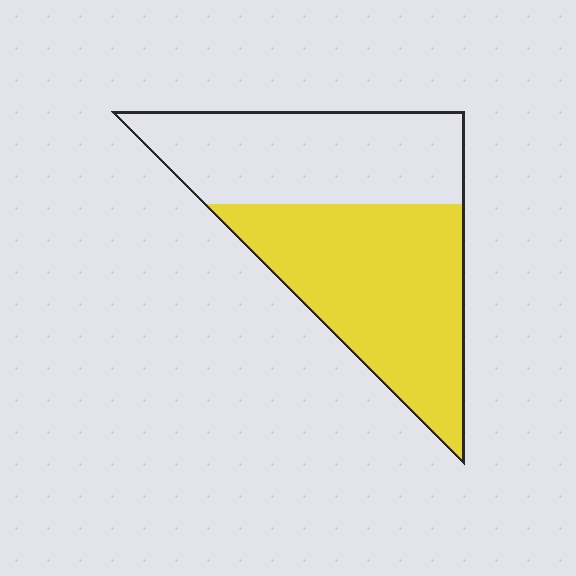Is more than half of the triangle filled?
Yes.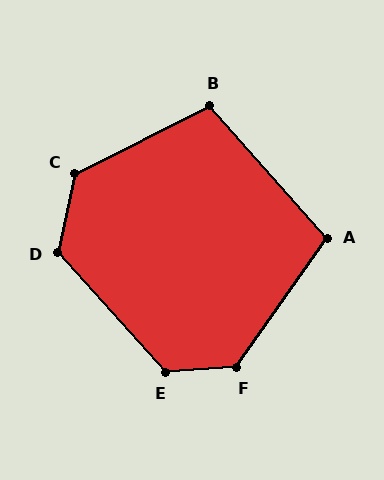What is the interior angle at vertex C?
Approximately 129 degrees (obtuse).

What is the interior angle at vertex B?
Approximately 105 degrees (obtuse).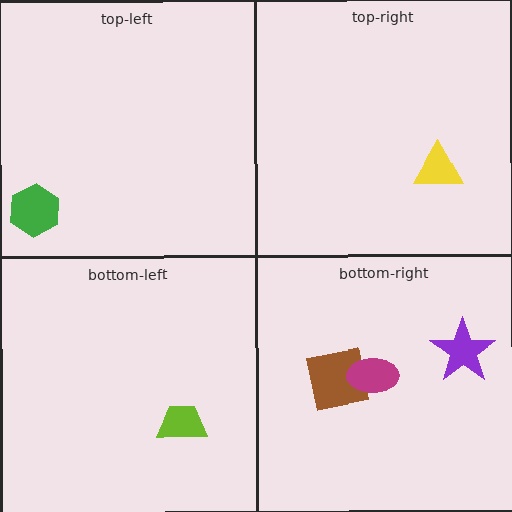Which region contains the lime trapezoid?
The bottom-left region.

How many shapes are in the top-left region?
1.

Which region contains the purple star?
The bottom-right region.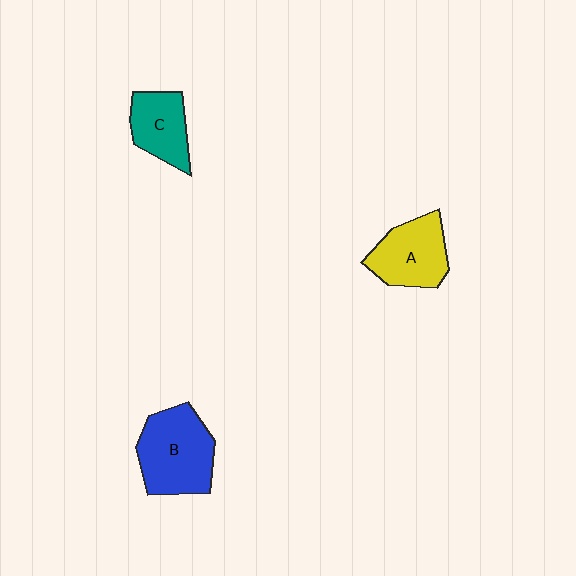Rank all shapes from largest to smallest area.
From largest to smallest: B (blue), A (yellow), C (teal).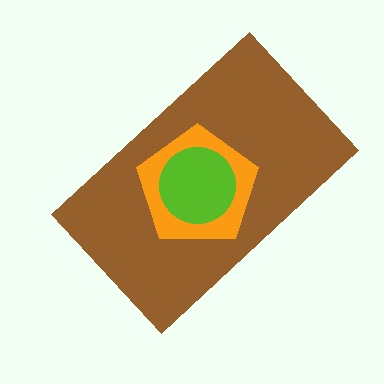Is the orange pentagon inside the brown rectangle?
Yes.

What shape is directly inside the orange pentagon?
The lime circle.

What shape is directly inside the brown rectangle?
The orange pentagon.